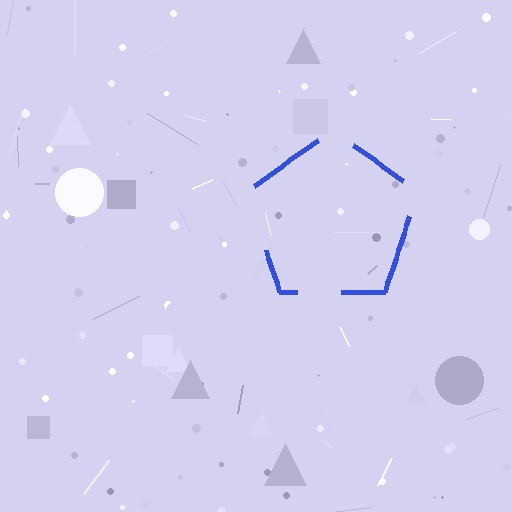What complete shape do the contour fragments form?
The contour fragments form a pentagon.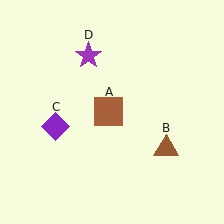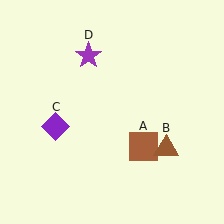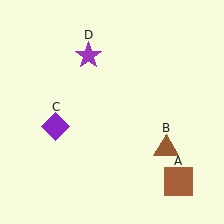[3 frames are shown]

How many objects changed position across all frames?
1 object changed position: brown square (object A).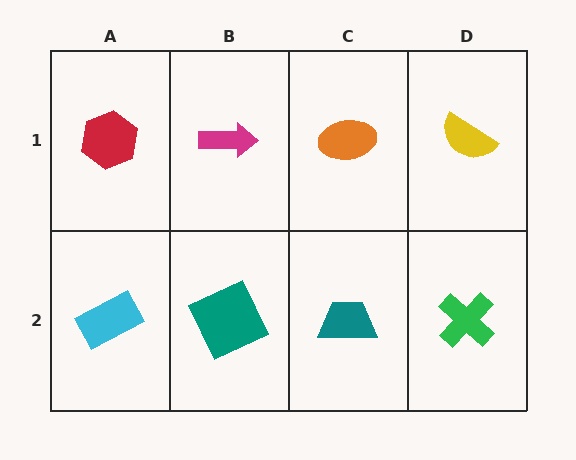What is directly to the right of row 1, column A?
A magenta arrow.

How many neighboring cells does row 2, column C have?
3.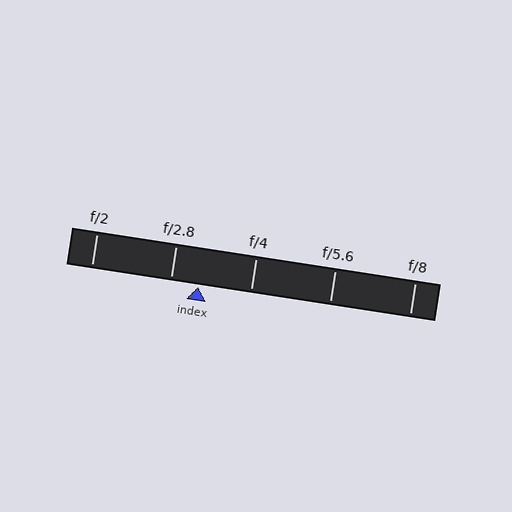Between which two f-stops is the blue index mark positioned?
The index mark is between f/2.8 and f/4.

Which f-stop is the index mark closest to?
The index mark is closest to f/2.8.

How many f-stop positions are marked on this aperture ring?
There are 5 f-stop positions marked.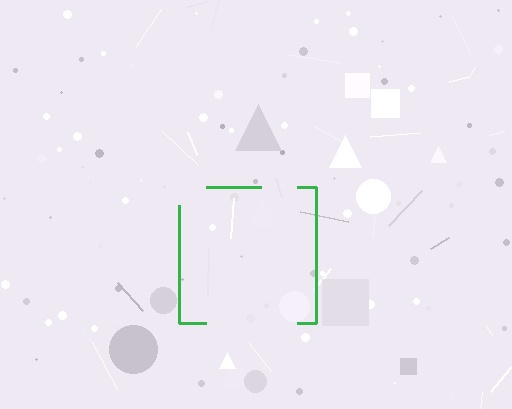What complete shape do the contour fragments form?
The contour fragments form a square.